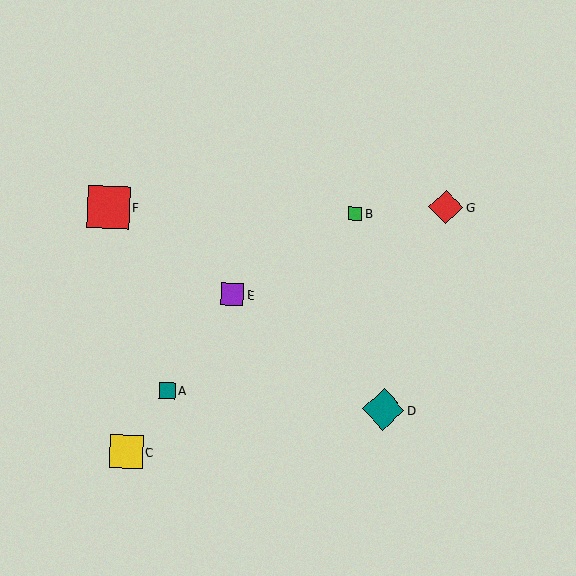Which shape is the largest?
The red square (labeled F) is the largest.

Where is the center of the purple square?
The center of the purple square is at (232, 295).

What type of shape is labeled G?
Shape G is a red diamond.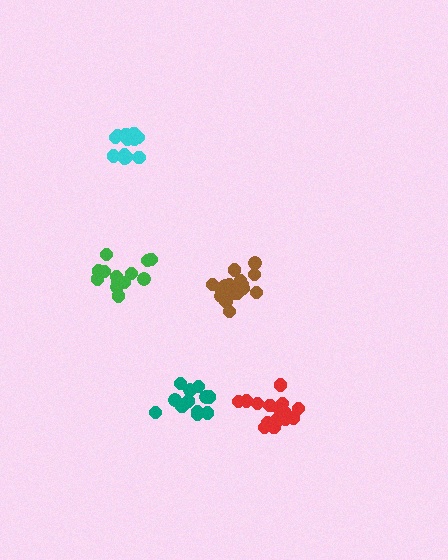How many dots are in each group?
Group 1: 18 dots, Group 2: 16 dots, Group 3: 14 dots, Group 4: 14 dots, Group 5: 12 dots (74 total).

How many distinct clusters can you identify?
There are 5 distinct clusters.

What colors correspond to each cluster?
The clusters are colored: brown, red, green, cyan, teal.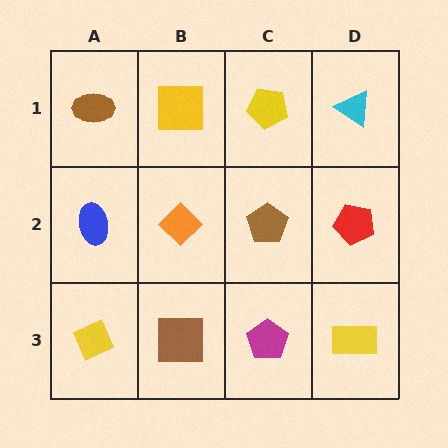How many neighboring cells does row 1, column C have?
3.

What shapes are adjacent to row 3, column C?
A brown pentagon (row 2, column C), a brown square (row 3, column B), a yellow rectangle (row 3, column D).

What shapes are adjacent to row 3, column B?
An orange diamond (row 2, column B), a yellow diamond (row 3, column A), a magenta pentagon (row 3, column C).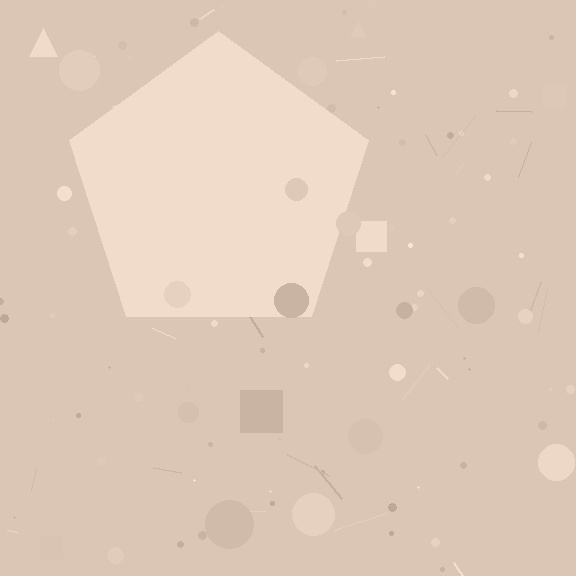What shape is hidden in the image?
A pentagon is hidden in the image.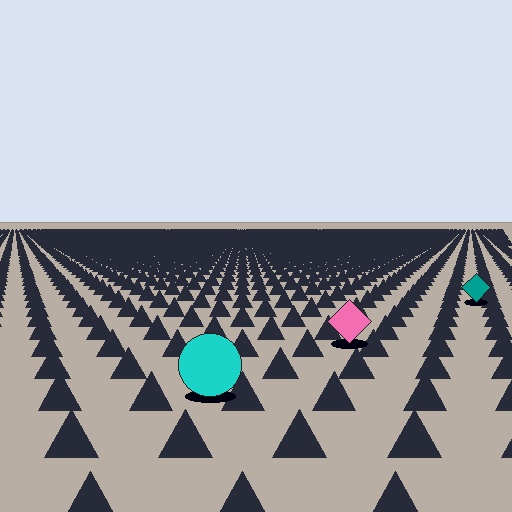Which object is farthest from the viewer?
The teal diamond is farthest from the viewer. It appears smaller and the ground texture around it is denser.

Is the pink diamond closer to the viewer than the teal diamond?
Yes. The pink diamond is closer — you can tell from the texture gradient: the ground texture is coarser near it.